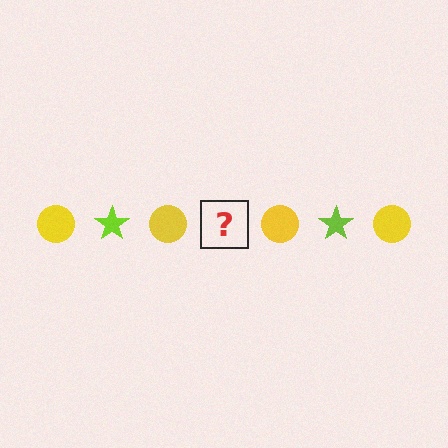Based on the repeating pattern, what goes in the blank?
The blank should be a lime star.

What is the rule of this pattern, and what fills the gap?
The rule is that the pattern alternates between yellow circle and lime star. The gap should be filled with a lime star.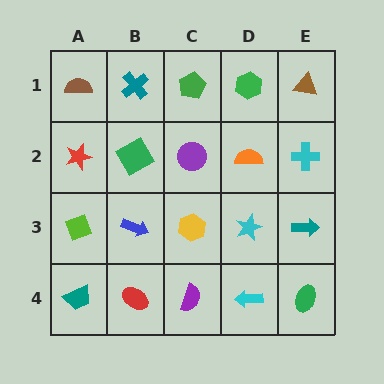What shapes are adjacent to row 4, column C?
A yellow hexagon (row 3, column C), a red ellipse (row 4, column B), a cyan arrow (row 4, column D).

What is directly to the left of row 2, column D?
A purple circle.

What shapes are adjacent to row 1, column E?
A cyan cross (row 2, column E), a green hexagon (row 1, column D).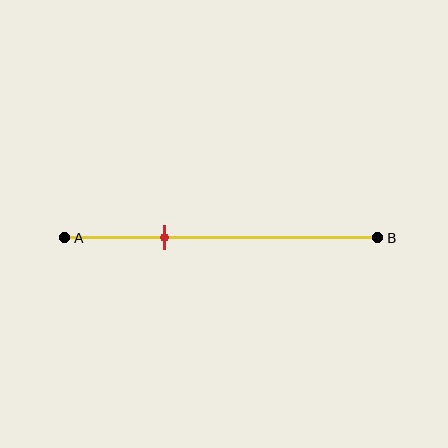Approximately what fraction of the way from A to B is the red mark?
The red mark is approximately 30% of the way from A to B.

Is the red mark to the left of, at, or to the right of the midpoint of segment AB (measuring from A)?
The red mark is to the left of the midpoint of segment AB.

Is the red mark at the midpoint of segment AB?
No, the mark is at about 30% from A, not at the 50% midpoint.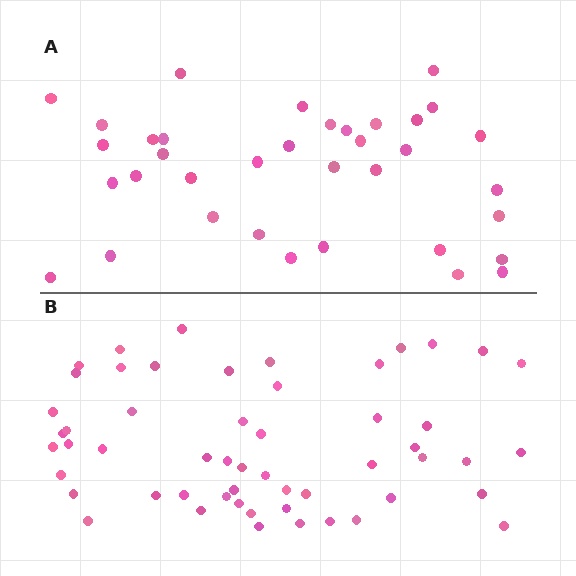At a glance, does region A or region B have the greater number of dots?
Region B (the bottom region) has more dots.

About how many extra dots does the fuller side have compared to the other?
Region B has approximately 20 more dots than region A.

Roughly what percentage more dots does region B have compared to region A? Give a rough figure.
About 50% more.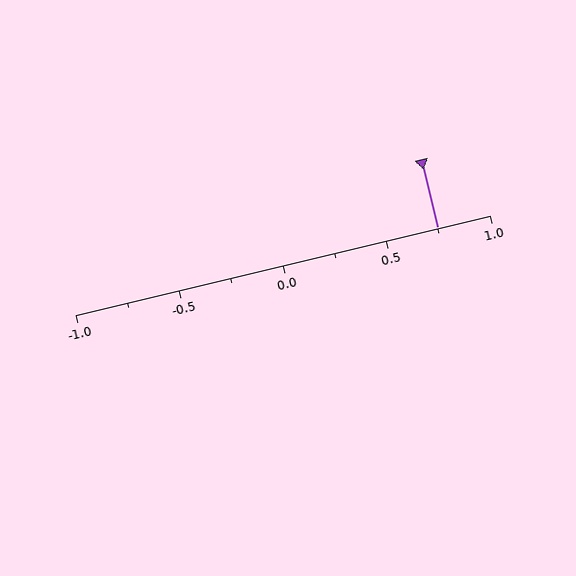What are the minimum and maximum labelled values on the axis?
The axis runs from -1.0 to 1.0.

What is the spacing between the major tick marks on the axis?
The major ticks are spaced 0.5 apart.